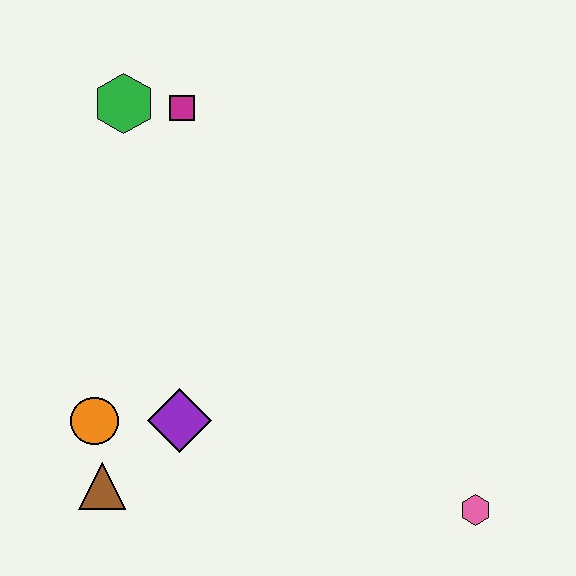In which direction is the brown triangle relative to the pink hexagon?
The brown triangle is to the left of the pink hexagon.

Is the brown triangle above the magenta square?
No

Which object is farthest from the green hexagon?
The pink hexagon is farthest from the green hexagon.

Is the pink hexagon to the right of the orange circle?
Yes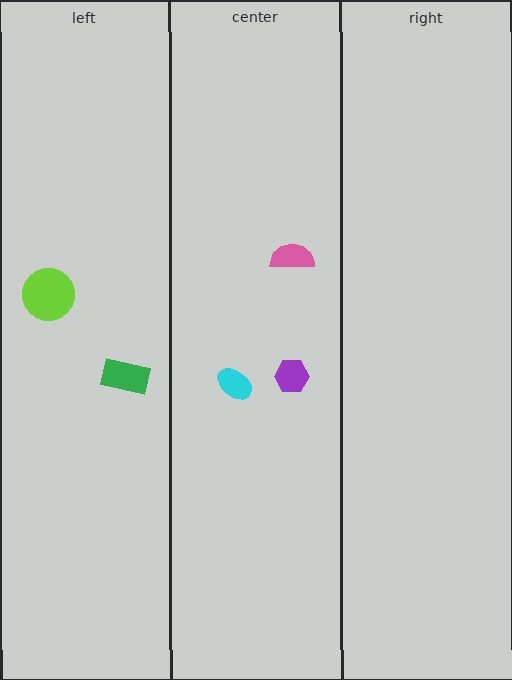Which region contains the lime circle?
The left region.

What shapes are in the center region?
The purple hexagon, the pink semicircle, the cyan ellipse.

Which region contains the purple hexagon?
The center region.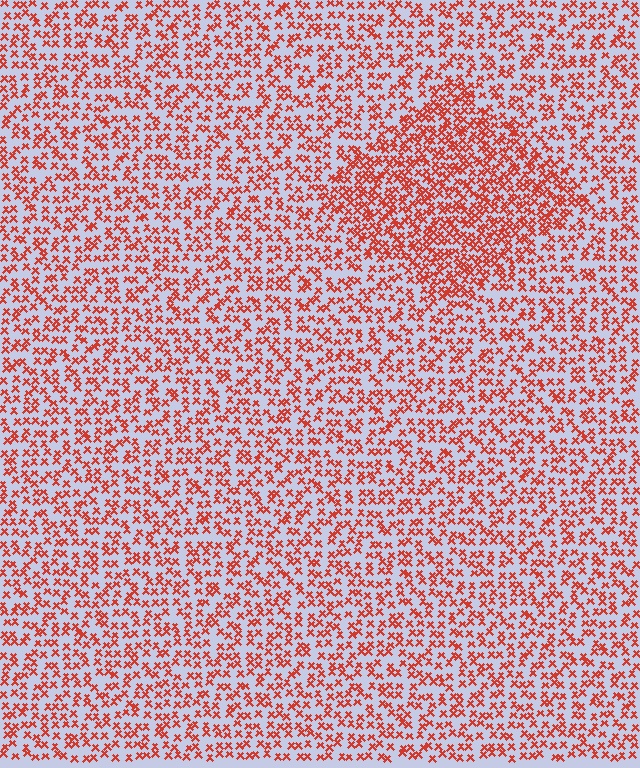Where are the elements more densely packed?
The elements are more densely packed inside the diamond boundary.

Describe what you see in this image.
The image contains small red elements arranged at two different densities. A diamond-shaped region is visible where the elements are more densely packed than the surrounding area.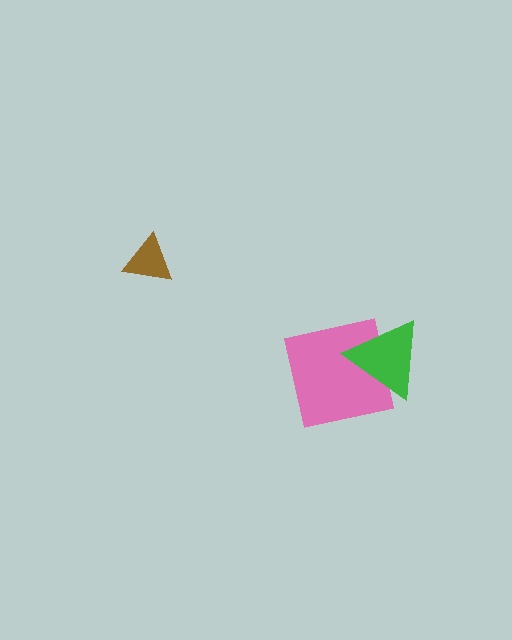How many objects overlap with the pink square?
1 object overlaps with the pink square.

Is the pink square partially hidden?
Yes, it is partially covered by another shape.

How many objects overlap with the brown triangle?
0 objects overlap with the brown triangle.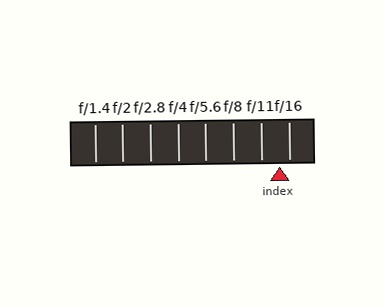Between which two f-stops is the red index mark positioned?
The index mark is between f/11 and f/16.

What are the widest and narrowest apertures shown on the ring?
The widest aperture shown is f/1.4 and the narrowest is f/16.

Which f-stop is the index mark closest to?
The index mark is closest to f/16.